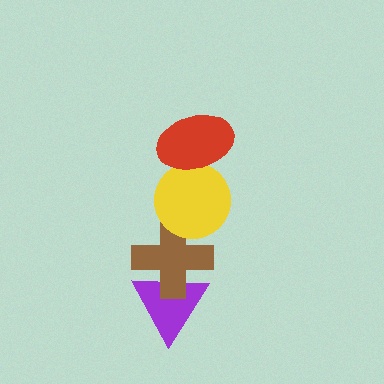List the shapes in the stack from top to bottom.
From top to bottom: the red ellipse, the yellow circle, the brown cross, the purple triangle.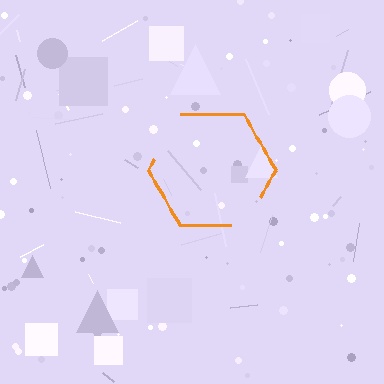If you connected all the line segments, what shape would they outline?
They would outline a hexagon.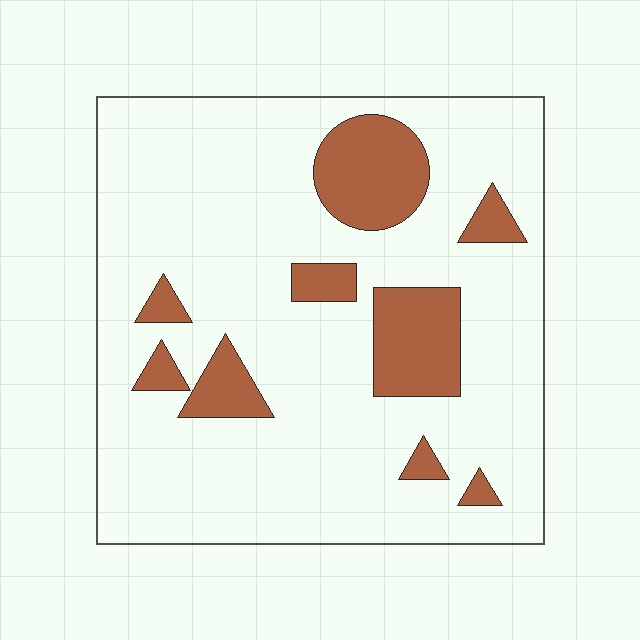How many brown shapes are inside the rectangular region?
9.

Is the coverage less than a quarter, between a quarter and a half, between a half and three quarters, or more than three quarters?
Less than a quarter.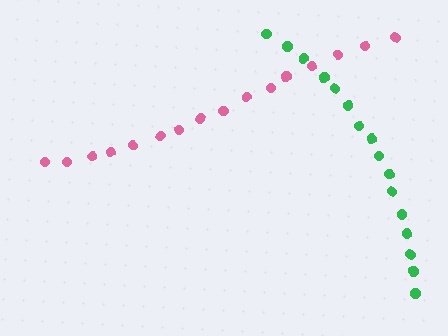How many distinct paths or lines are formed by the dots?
There are 2 distinct paths.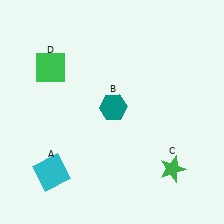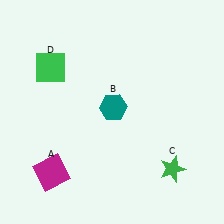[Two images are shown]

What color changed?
The square (A) changed from cyan in Image 1 to magenta in Image 2.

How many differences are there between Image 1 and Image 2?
There is 1 difference between the two images.